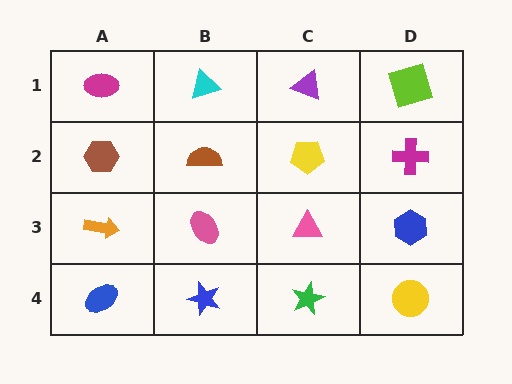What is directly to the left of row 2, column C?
A brown semicircle.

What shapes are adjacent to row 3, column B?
A brown semicircle (row 2, column B), a blue star (row 4, column B), an orange arrow (row 3, column A), a pink triangle (row 3, column C).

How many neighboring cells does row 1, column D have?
2.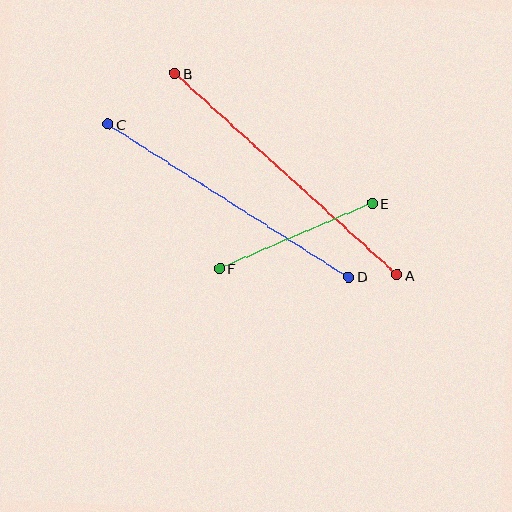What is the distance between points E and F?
The distance is approximately 166 pixels.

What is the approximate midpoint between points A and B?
The midpoint is at approximately (286, 174) pixels.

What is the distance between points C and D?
The distance is approximately 285 pixels.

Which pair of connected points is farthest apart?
Points A and B are farthest apart.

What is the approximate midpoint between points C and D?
The midpoint is at approximately (228, 200) pixels.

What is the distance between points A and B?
The distance is approximately 300 pixels.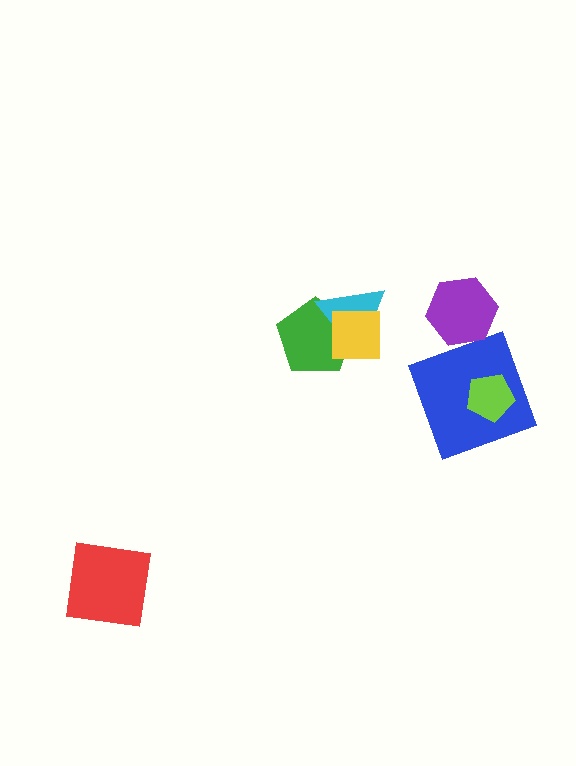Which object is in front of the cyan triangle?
The yellow square is in front of the cyan triangle.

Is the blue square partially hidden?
Yes, it is partially covered by another shape.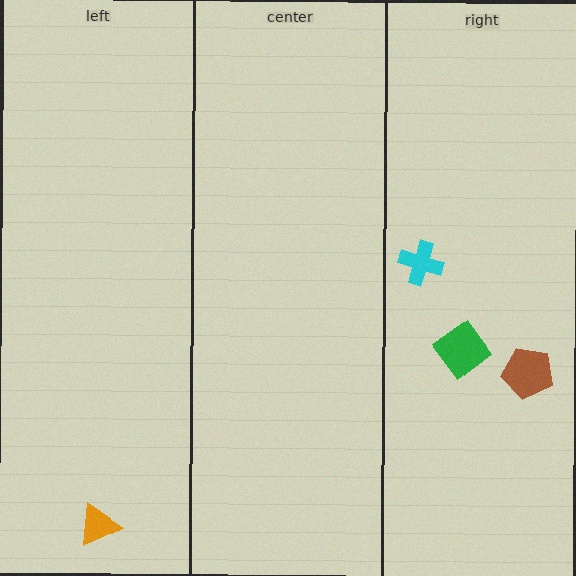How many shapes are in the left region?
1.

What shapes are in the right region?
The cyan cross, the green diamond, the brown pentagon.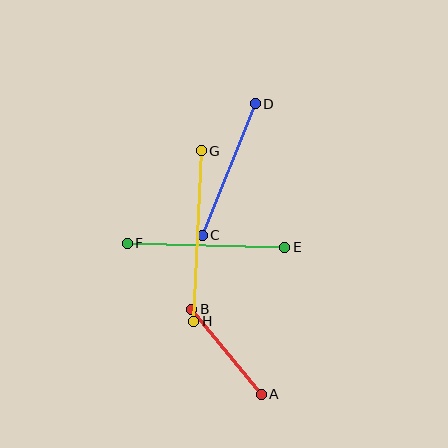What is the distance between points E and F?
The distance is approximately 158 pixels.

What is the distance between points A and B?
The distance is approximately 110 pixels.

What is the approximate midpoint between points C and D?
The midpoint is at approximately (229, 170) pixels.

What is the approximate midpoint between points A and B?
The midpoint is at approximately (227, 352) pixels.